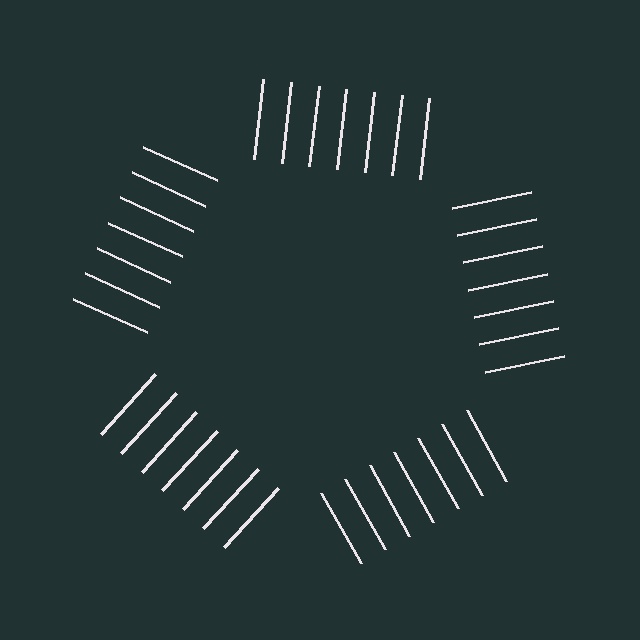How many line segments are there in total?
35 — 7 along each of the 5 edges.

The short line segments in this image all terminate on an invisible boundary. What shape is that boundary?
An illusory pentagon — the line segments terminate on its edges but no continuous stroke is drawn.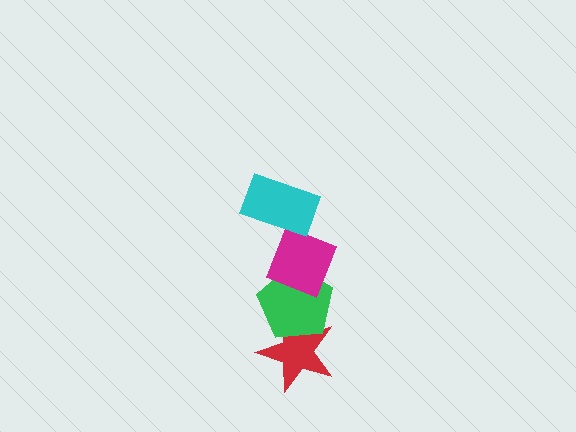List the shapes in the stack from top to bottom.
From top to bottom: the cyan rectangle, the magenta diamond, the green pentagon, the red star.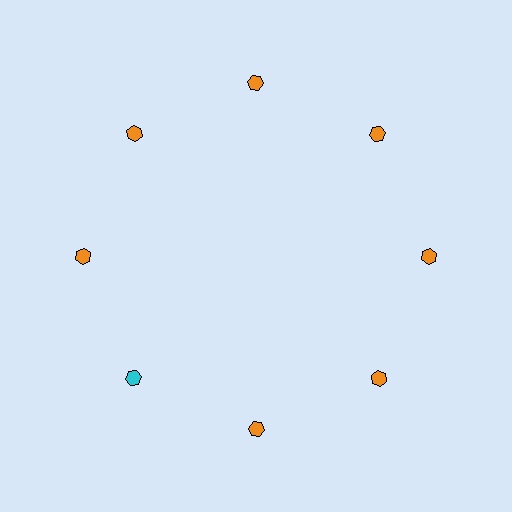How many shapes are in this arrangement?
There are 8 shapes arranged in a ring pattern.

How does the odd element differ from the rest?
It has a different color: cyan instead of orange.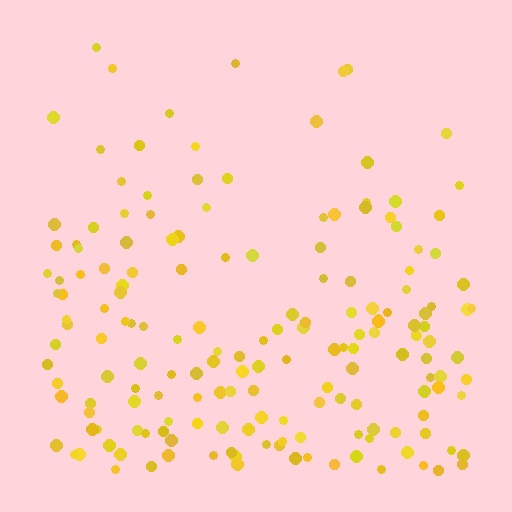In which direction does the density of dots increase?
From top to bottom, with the bottom side densest.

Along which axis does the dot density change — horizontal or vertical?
Vertical.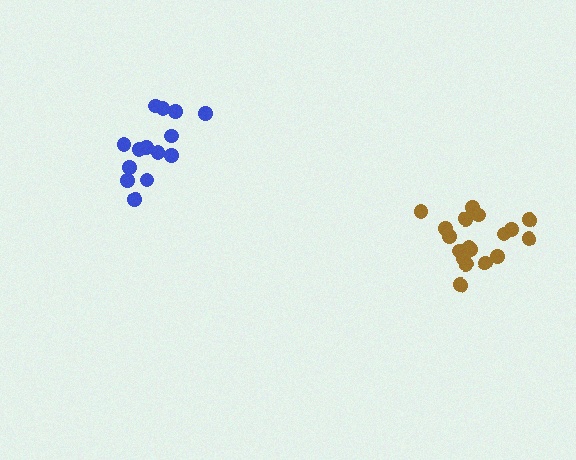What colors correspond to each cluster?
The clusters are colored: blue, brown.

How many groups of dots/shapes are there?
There are 2 groups.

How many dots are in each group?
Group 1: 14 dots, Group 2: 18 dots (32 total).